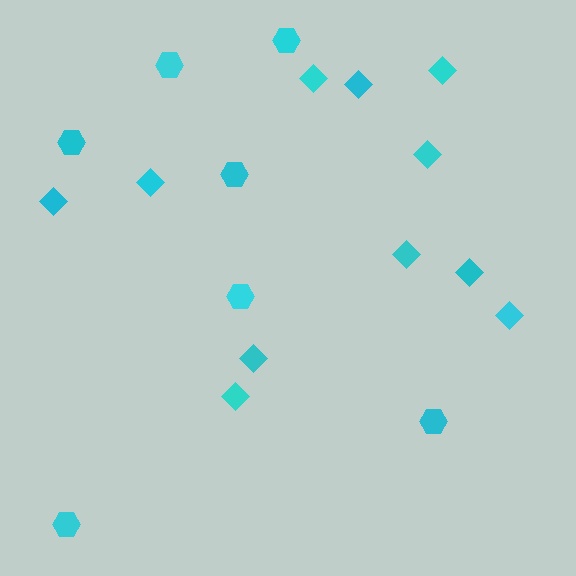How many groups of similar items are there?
There are 2 groups: one group of hexagons (7) and one group of diamonds (11).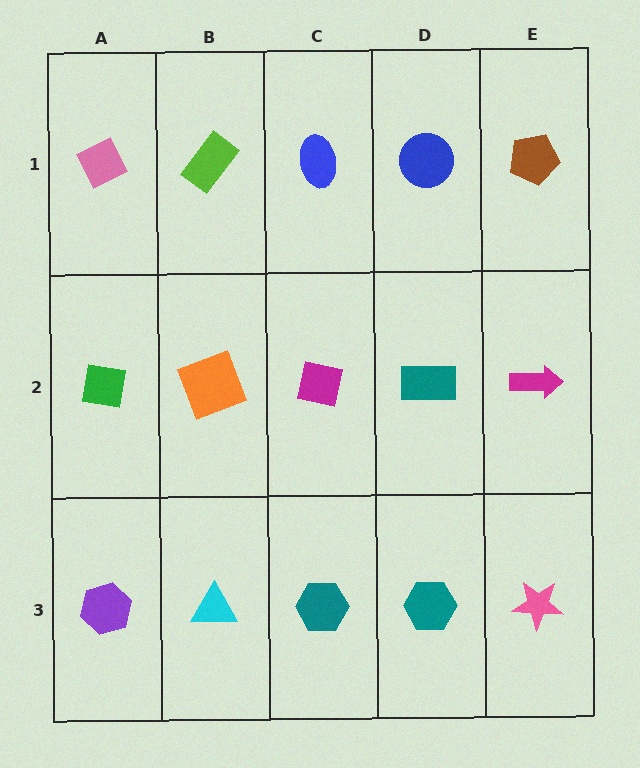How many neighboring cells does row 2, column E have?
3.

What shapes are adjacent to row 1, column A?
A green square (row 2, column A), a lime rectangle (row 1, column B).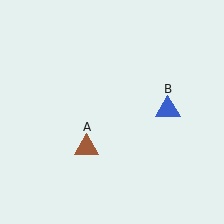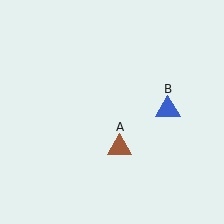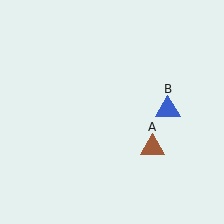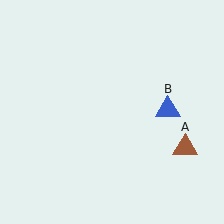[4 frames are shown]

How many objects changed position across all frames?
1 object changed position: brown triangle (object A).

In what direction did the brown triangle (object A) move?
The brown triangle (object A) moved right.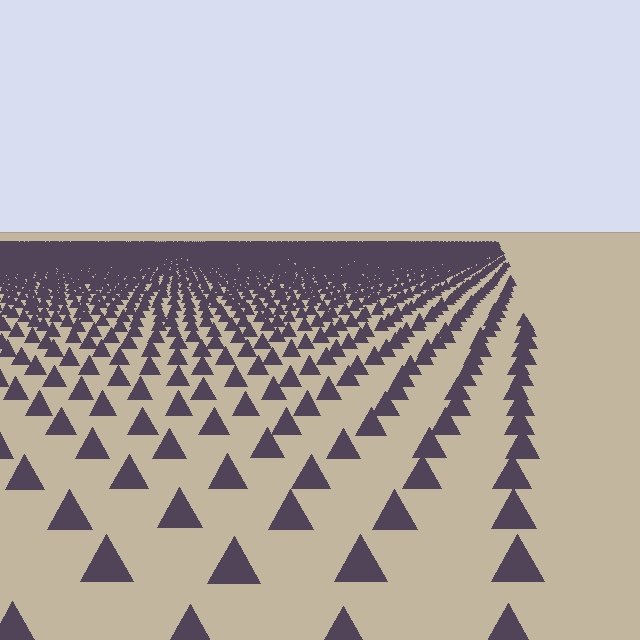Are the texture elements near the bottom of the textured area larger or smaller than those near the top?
Larger. Near the bottom, elements are closer to the viewer and appear at a bigger on-screen size.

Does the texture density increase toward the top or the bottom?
Density increases toward the top.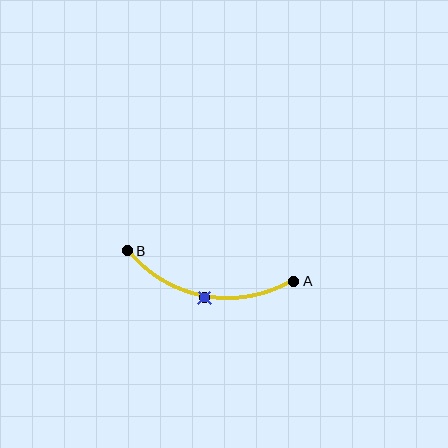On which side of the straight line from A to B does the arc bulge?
The arc bulges below the straight line connecting A and B.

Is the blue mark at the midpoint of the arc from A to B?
Yes. The blue mark lies on the arc at equal arc-length from both A and B — it is the arc midpoint.